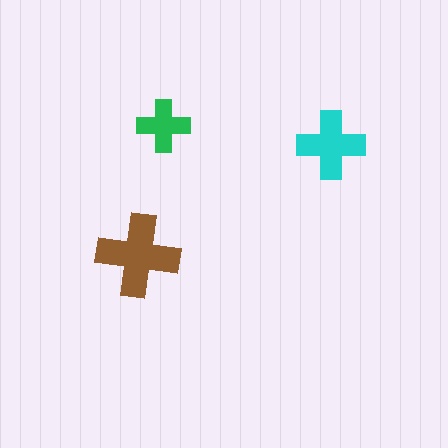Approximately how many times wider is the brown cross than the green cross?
About 1.5 times wider.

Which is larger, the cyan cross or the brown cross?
The brown one.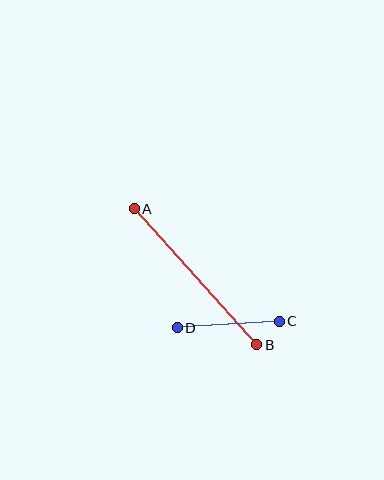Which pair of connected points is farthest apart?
Points A and B are farthest apart.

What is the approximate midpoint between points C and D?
The midpoint is at approximately (228, 324) pixels.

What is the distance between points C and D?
The distance is approximately 102 pixels.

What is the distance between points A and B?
The distance is approximately 183 pixels.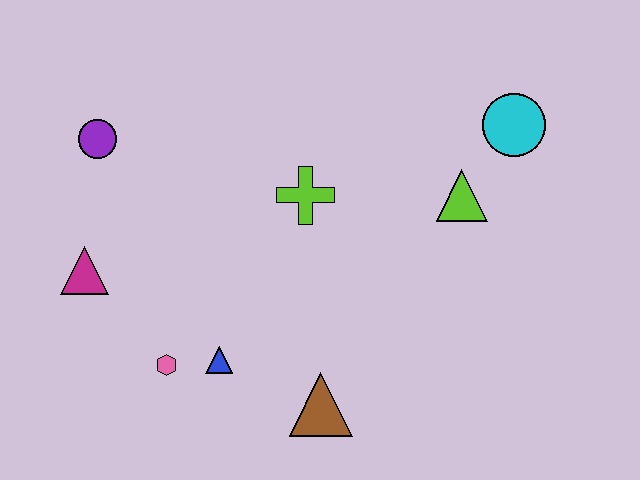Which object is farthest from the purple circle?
The cyan circle is farthest from the purple circle.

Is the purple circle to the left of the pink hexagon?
Yes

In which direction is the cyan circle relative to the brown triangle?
The cyan circle is above the brown triangle.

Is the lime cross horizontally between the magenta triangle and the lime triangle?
Yes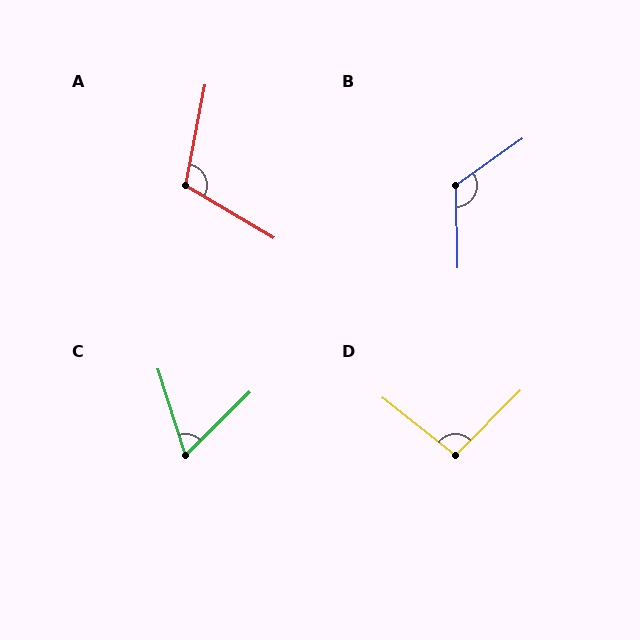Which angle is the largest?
B, at approximately 124 degrees.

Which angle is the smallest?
C, at approximately 64 degrees.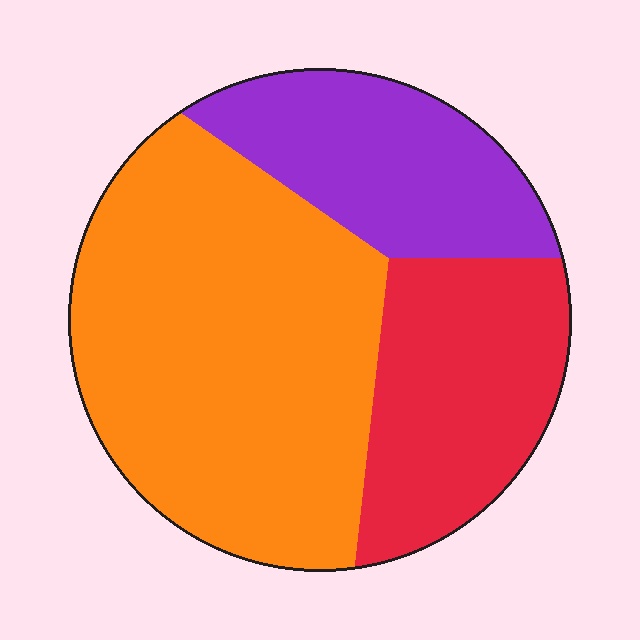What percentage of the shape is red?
Red covers around 25% of the shape.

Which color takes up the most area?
Orange, at roughly 55%.